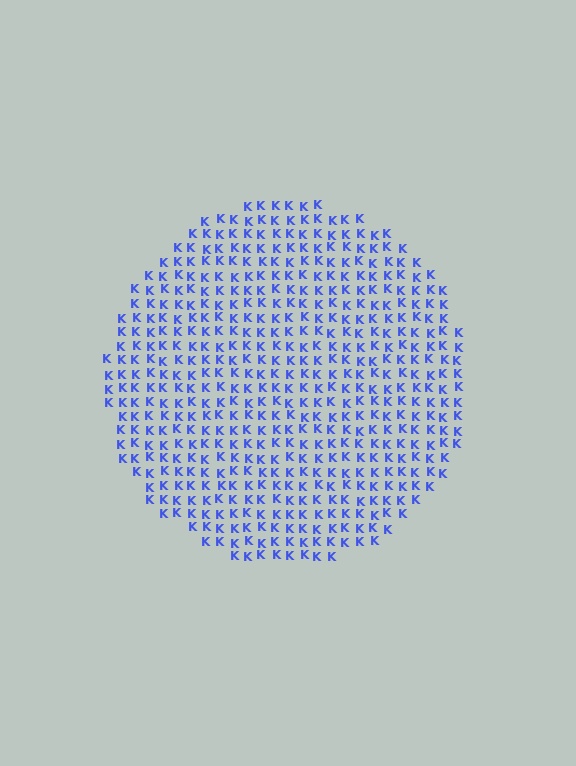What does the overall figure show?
The overall figure shows a circle.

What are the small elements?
The small elements are letter K's.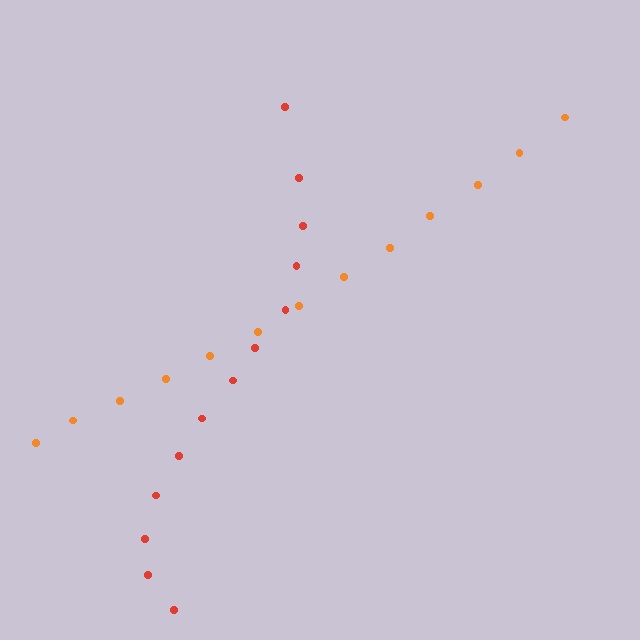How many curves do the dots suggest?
There are 2 distinct paths.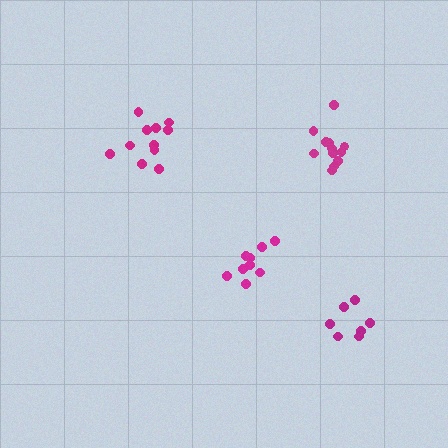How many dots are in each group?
Group 1: 11 dots, Group 2: 9 dots, Group 3: 12 dots, Group 4: 7 dots (39 total).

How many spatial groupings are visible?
There are 4 spatial groupings.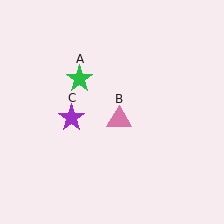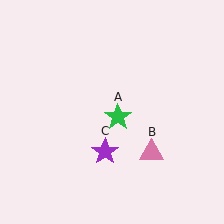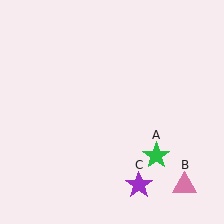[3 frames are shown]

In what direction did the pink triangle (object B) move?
The pink triangle (object B) moved down and to the right.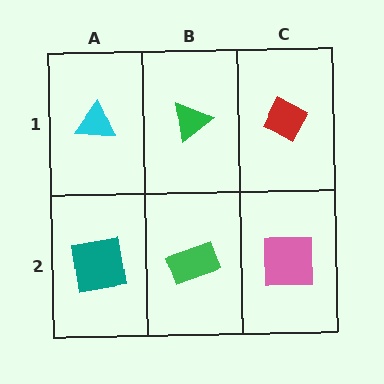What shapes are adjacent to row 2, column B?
A green triangle (row 1, column B), a teal square (row 2, column A), a pink square (row 2, column C).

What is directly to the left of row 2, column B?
A teal square.